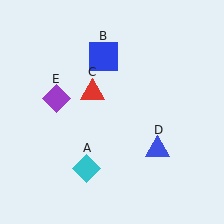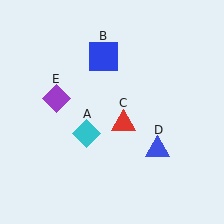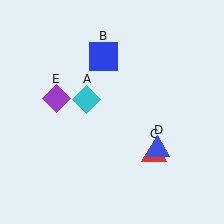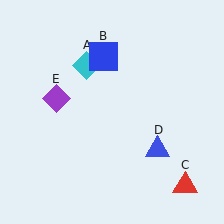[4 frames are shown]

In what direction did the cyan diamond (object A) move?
The cyan diamond (object A) moved up.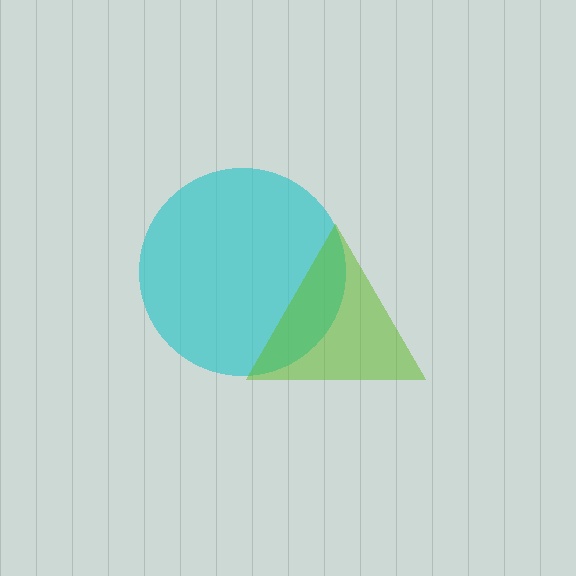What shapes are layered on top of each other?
The layered shapes are: a cyan circle, a lime triangle.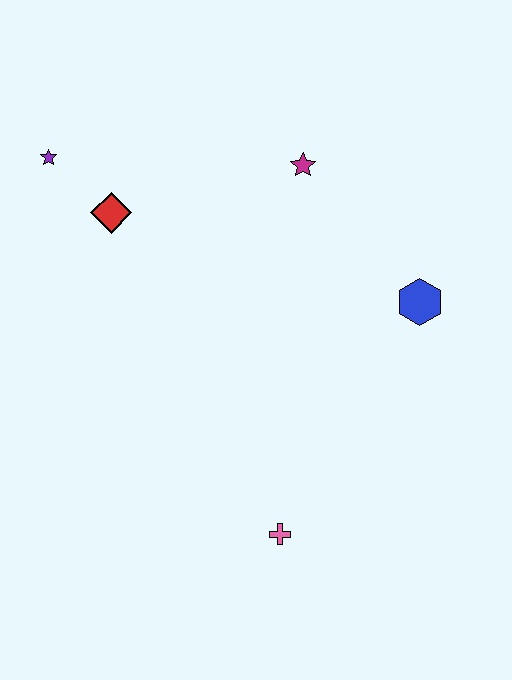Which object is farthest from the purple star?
The pink cross is farthest from the purple star.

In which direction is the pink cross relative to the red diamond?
The pink cross is below the red diamond.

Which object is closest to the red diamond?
The purple star is closest to the red diamond.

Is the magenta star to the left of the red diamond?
No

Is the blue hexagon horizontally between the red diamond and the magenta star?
No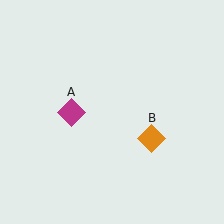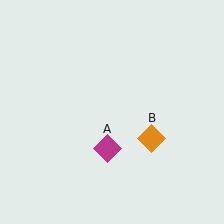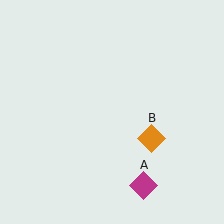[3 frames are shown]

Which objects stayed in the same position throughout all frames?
Orange diamond (object B) remained stationary.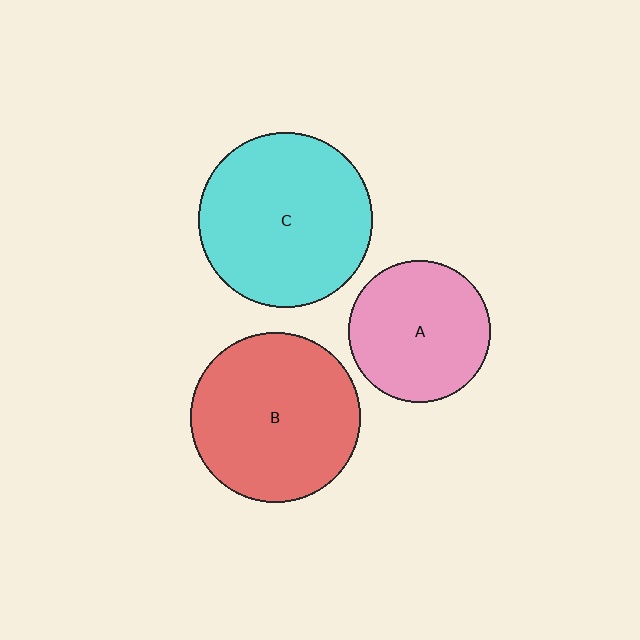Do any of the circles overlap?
No, none of the circles overlap.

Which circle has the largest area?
Circle C (cyan).